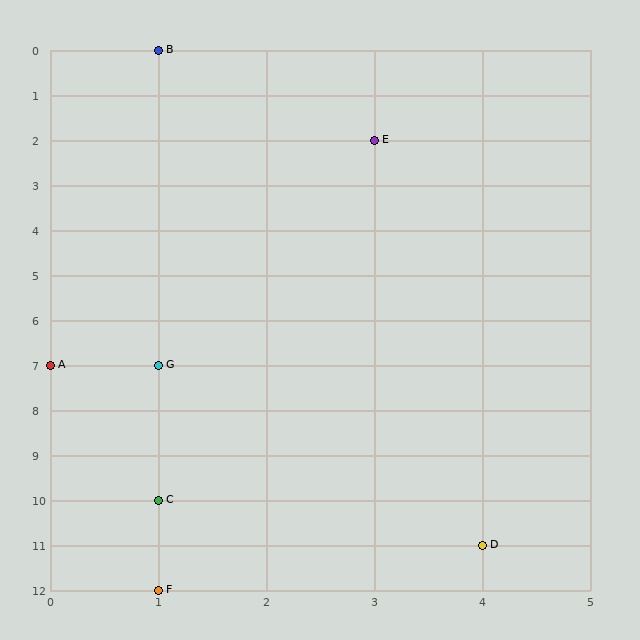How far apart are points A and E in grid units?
Points A and E are 3 columns and 5 rows apart (about 5.8 grid units diagonally).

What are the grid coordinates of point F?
Point F is at grid coordinates (1, 12).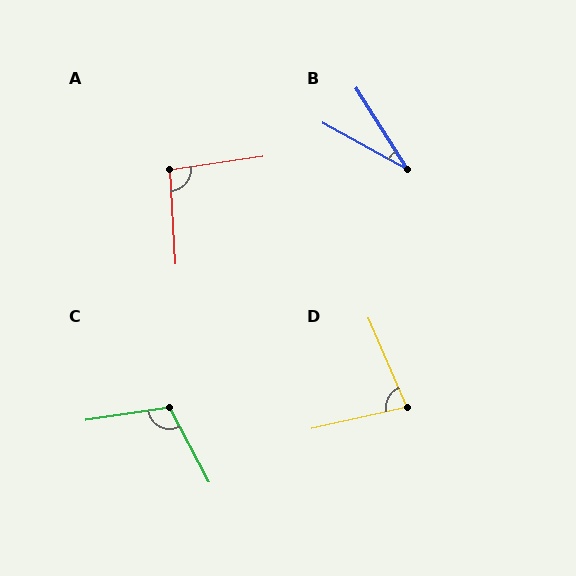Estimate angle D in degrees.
Approximately 79 degrees.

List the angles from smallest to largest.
B (29°), D (79°), A (95°), C (110°).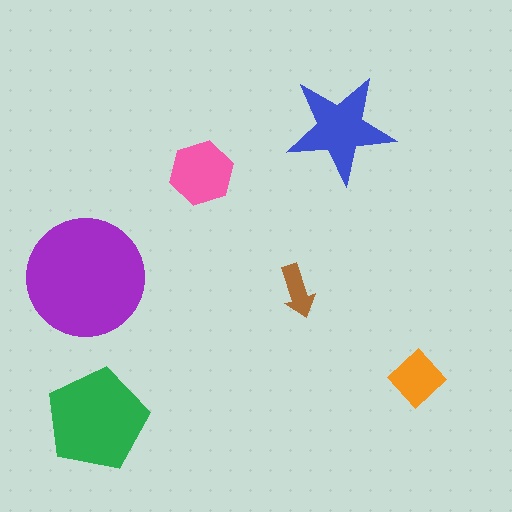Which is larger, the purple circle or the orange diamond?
The purple circle.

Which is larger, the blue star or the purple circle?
The purple circle.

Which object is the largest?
The purple circle.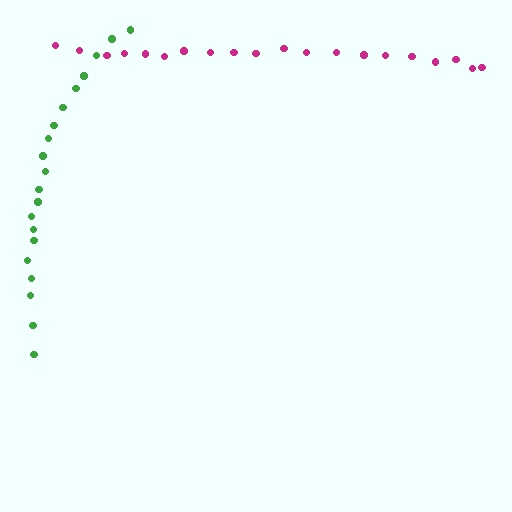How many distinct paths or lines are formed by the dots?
There are 2 distinct paths.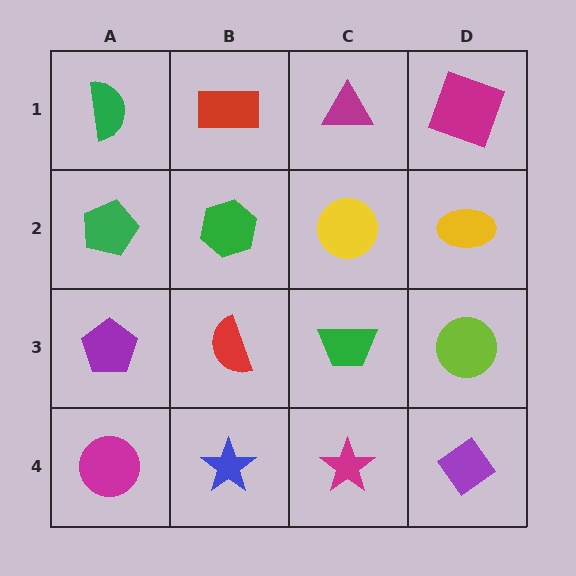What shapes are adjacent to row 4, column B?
A red semicircle (row 3, column B), a magenta circle (row 4, column A), a magenta star (row 4, column C).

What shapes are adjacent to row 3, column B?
A green hexagon (row 2, column B), a blue star (row 4, column B), a purple pentagon (row 3, column A), a green trapezoid (row 3, column C).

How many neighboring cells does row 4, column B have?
3.